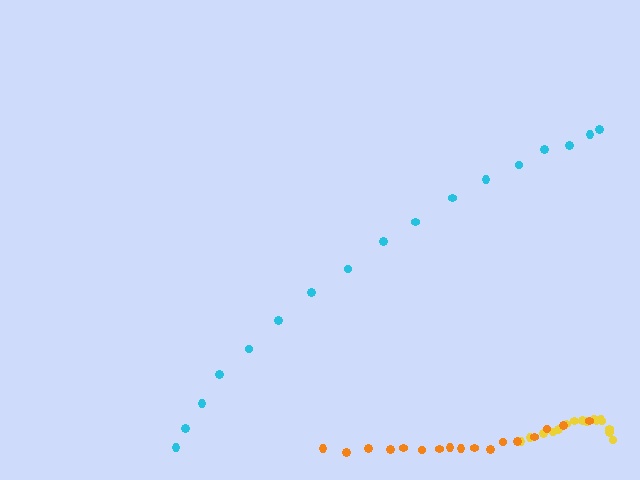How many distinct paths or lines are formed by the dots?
There are 3 distinct paths.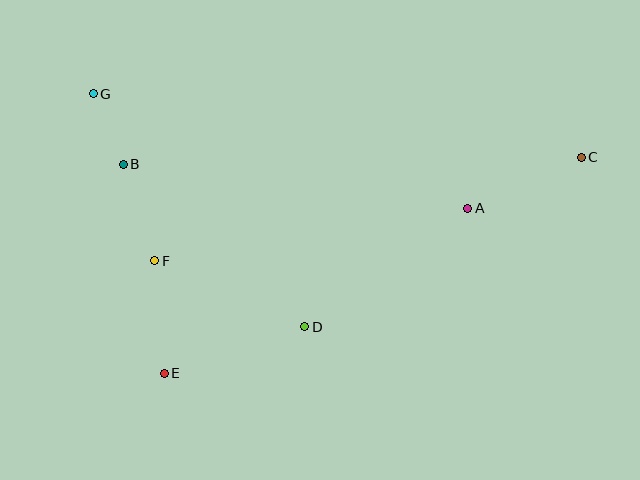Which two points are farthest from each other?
Points C and G are farthest from each other.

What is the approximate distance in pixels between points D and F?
The distance between D and F is approximately 164 pixels.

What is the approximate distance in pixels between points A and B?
The distance between A and B is approximately 347 pixels.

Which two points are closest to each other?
Points B and G are closest to each other.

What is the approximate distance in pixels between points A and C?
The distance between A and C is approximately 125 pixels.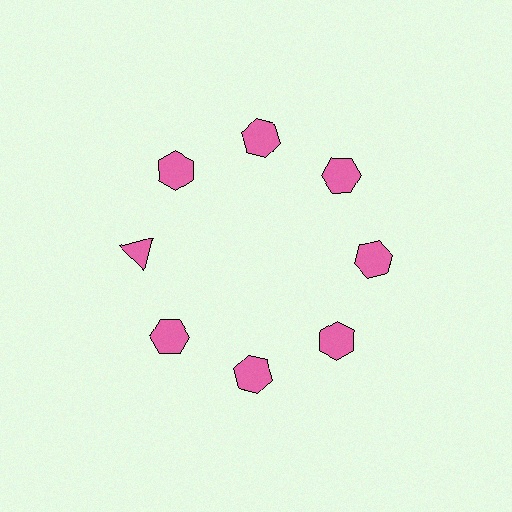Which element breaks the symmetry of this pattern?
The pink triangle at roughly the 9 o'clock position breaks the symmetry. All other shapes are pink hexagons.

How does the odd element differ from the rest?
It has a different shape: triangle instead of hexagon.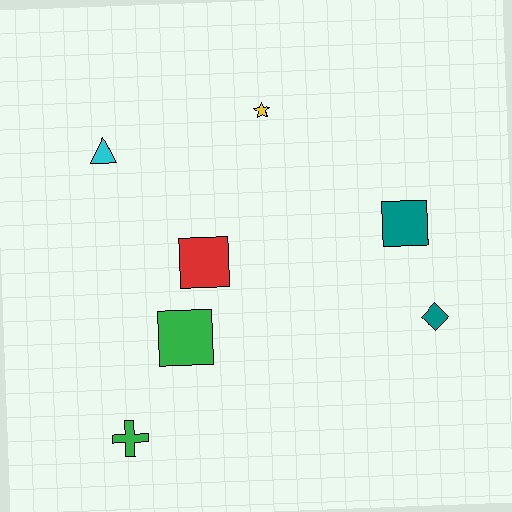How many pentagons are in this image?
There are no pentagons.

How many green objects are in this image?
There are 2 green objects.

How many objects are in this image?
There are 7 objects.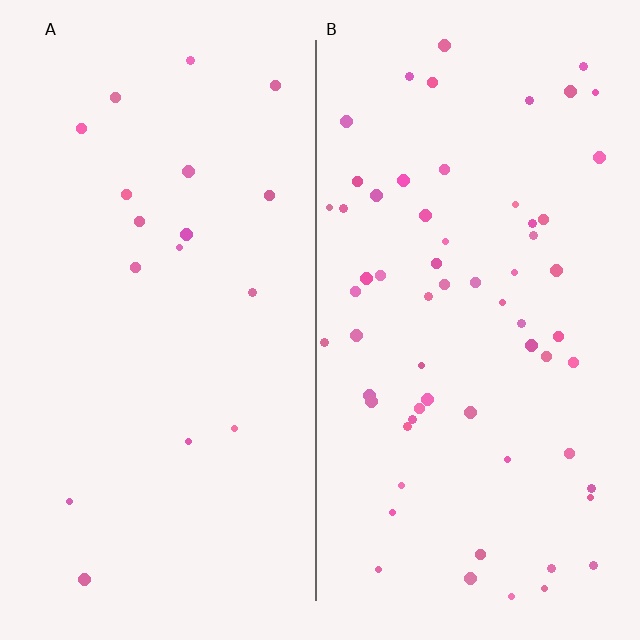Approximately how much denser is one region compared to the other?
Approximately 3.6× — region B over region A.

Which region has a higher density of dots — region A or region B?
B (the right).